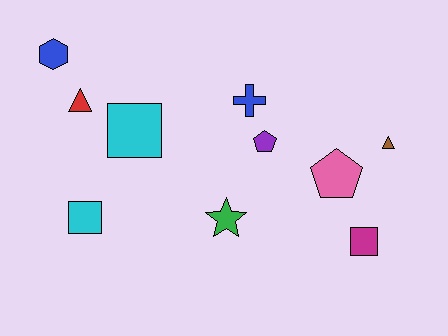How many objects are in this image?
There are 10 objects.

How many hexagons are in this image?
There is 1 hexagon.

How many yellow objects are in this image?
There are no yellow objects.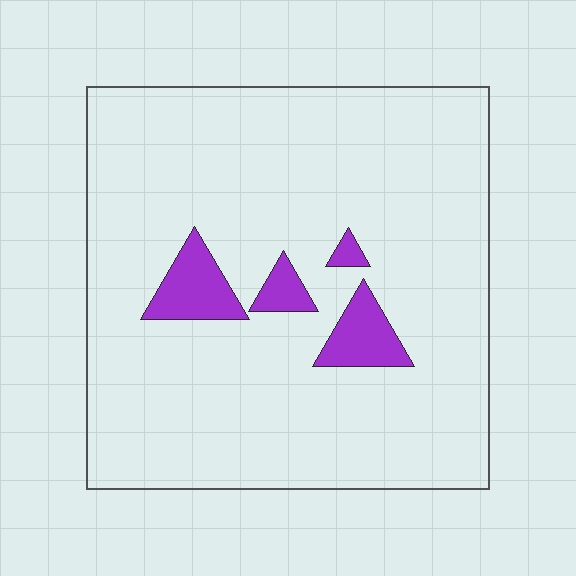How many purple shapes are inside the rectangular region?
4.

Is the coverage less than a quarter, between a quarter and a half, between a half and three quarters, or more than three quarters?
Less than a quarter.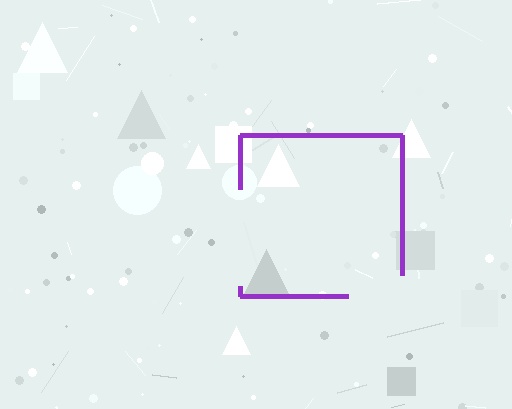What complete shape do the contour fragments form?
The contour fragments form a square.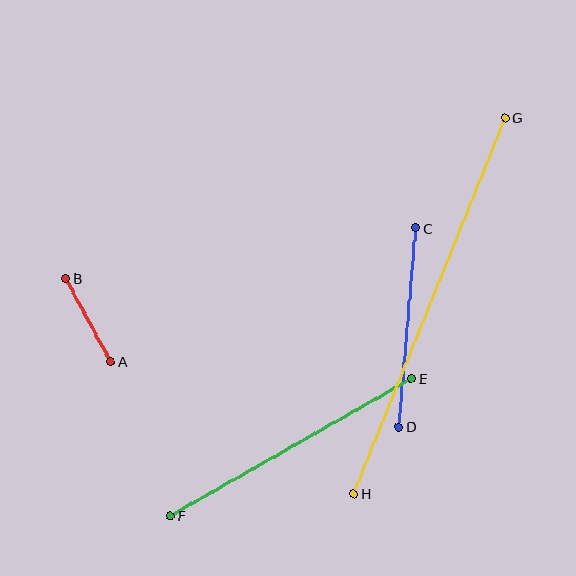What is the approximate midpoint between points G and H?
The midpoint is at approximately (429, 306) pixels.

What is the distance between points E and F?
The distance is approximately 277 pixels.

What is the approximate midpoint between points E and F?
The midpoint is at approximately (291, 447) pixels.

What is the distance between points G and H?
The distance is approximately 405 pixels.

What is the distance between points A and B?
The distance is approximately 95 pixels.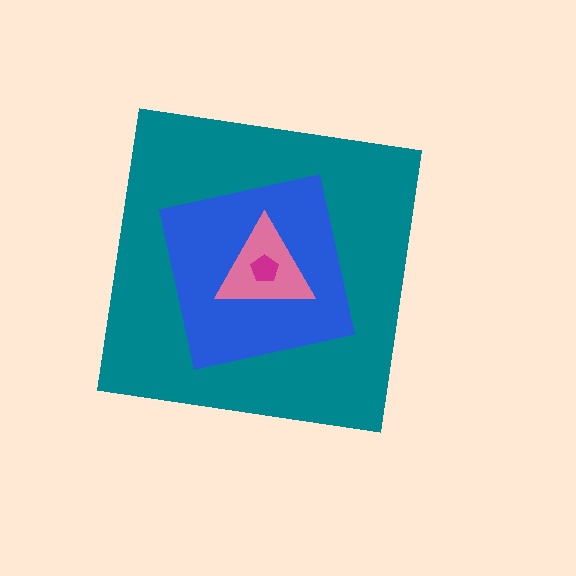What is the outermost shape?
The teal square.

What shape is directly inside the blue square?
The pink triangle.